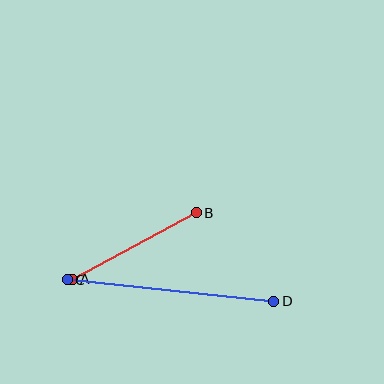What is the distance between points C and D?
The distance is approximately 208 pixels.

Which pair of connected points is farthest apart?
Points C and D are farthest apart.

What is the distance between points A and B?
The distance is approximately 141 pixels.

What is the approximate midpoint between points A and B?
The midpoint is at approximately (134, 246) pixels.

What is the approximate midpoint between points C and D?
The midpoint is at approximately (170, 291) pixels.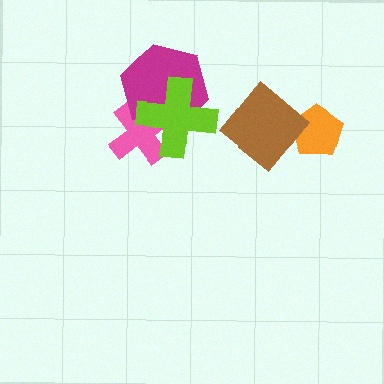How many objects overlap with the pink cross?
2 objects overlap with the pink cross.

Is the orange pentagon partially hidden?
Yes, it is partially covered by another shape.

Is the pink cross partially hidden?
Yes, it is partially covered by another shape.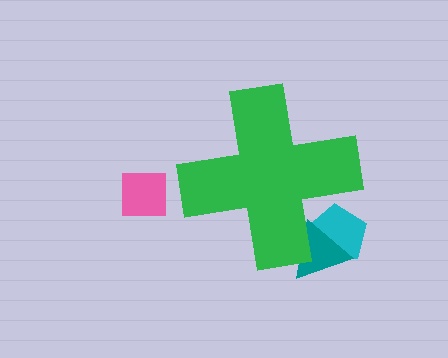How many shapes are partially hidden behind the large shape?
2 shapes are partially hidden.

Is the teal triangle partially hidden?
Yes, the teal triangle is partially hidden behind the green cross.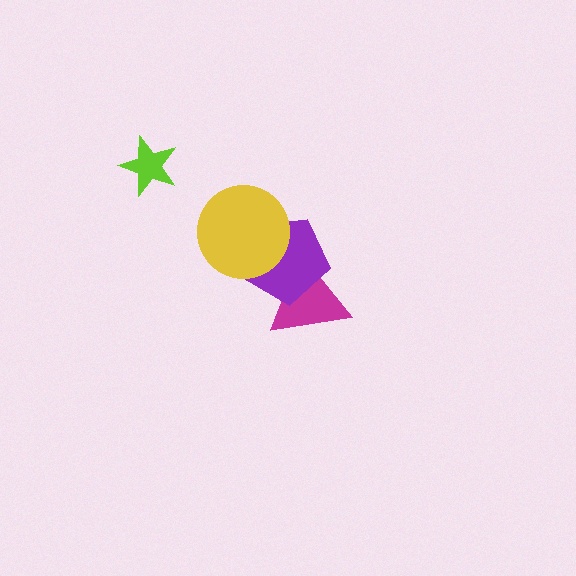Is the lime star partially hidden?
No, no other shape covers it.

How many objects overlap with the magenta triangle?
1 object overlaps with the magenta triangle.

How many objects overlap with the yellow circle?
1 object overlaps with the yellow circle.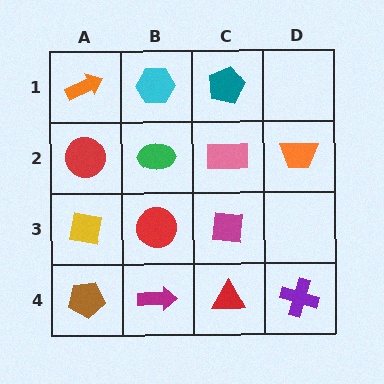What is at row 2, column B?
A green ellipse.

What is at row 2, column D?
An orange trapezoid.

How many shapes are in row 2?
4 shapes.